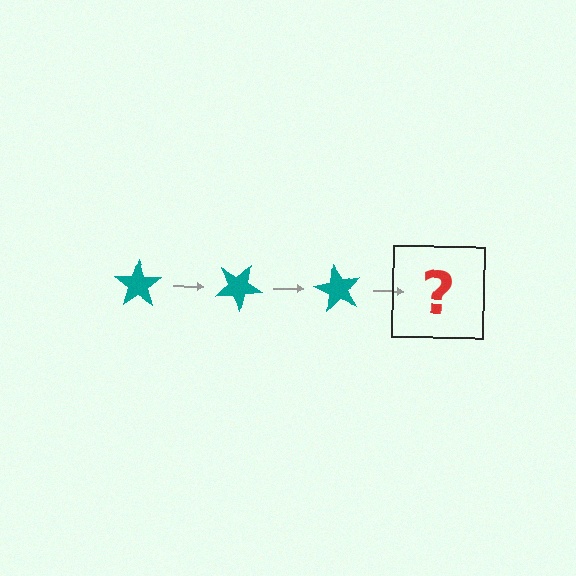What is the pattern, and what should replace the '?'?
The pattern is that the star rotates 30 degrees each step. The '?' should be a teal star rotated 90 degrees.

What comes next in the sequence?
The next element should be a teal star rotated 90 degrees.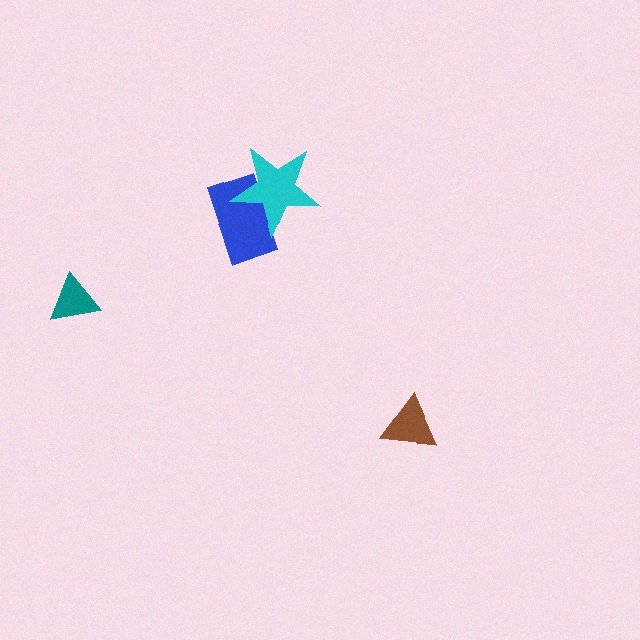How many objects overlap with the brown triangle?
0 objects overlap with the brown triangle.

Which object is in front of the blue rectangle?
The cyan star is in front of the blue rectangle.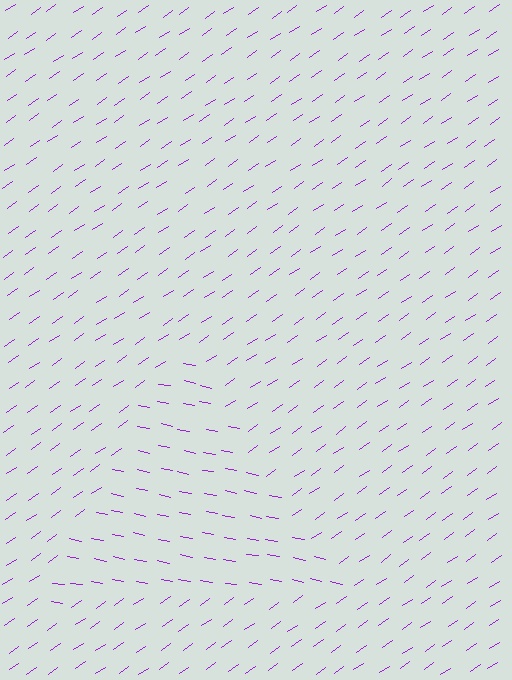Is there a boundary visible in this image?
Yes, there is a texture boundary formed by a change in line orientation.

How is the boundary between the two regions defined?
The boundary is defined purely by a change in line orientation (approximately 45 degrees difference). All lines are the same color and thickness.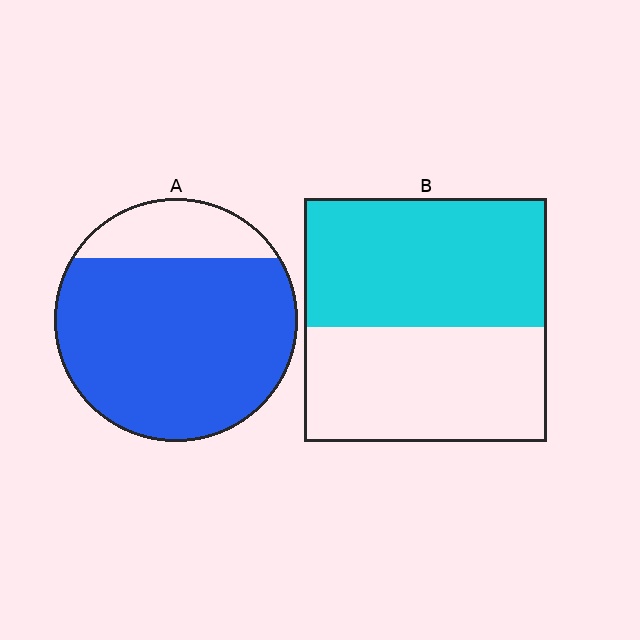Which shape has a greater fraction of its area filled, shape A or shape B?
Shape A.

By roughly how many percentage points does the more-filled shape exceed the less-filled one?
By roughly 30 percentage points (A over B).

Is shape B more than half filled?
Roughly half.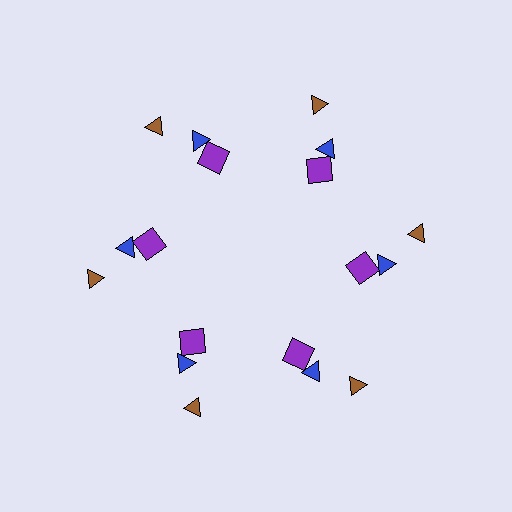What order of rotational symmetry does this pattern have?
This pattern has 6-fold rotational symmetry.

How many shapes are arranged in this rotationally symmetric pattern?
There are 18 shapes, arranged in 6 groups of 3.